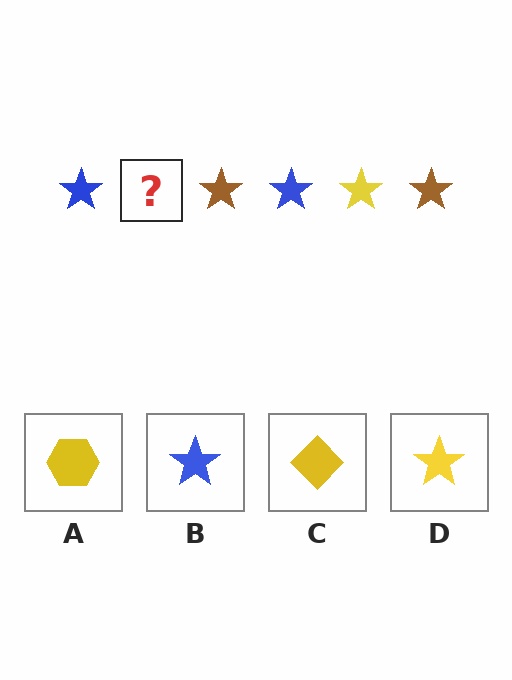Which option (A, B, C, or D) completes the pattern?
D.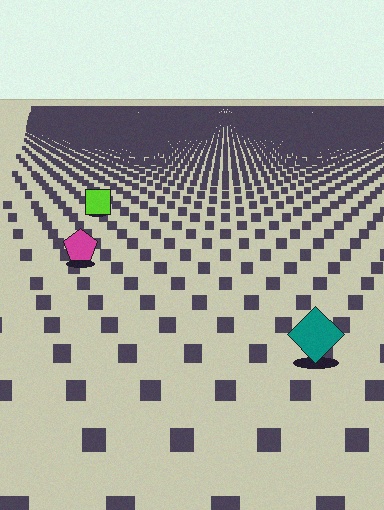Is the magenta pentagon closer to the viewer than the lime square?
Yes. The magenta pentagon is closer — you can tell from the texture gradient: the ground texture is coarser near it.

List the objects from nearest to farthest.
From nearest to farthest: the teal diamond, the magenta pentagon, the lime square.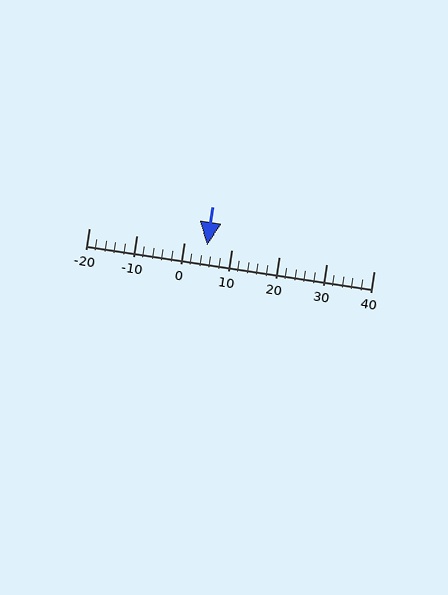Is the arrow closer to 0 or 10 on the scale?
The arrow is closer to 0.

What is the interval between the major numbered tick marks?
The major tick marks are spaced 10 units apart.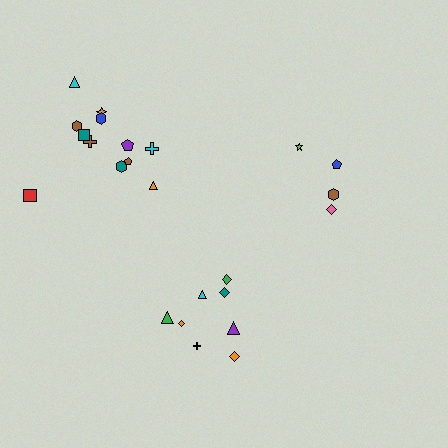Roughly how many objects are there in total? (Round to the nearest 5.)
Roughly 25 objects in total.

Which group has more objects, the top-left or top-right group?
The top-left group.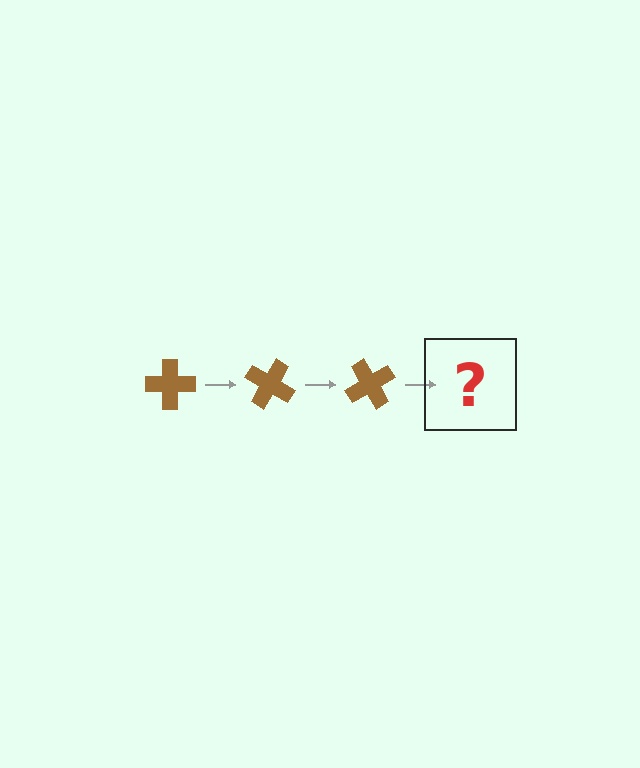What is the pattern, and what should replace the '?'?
The pattern is that the cross rotates 30 degrees each step. The '?' should be a brown cross rotated 90 degrees.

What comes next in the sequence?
The next element should be a brown cross rotated 90 degrees.